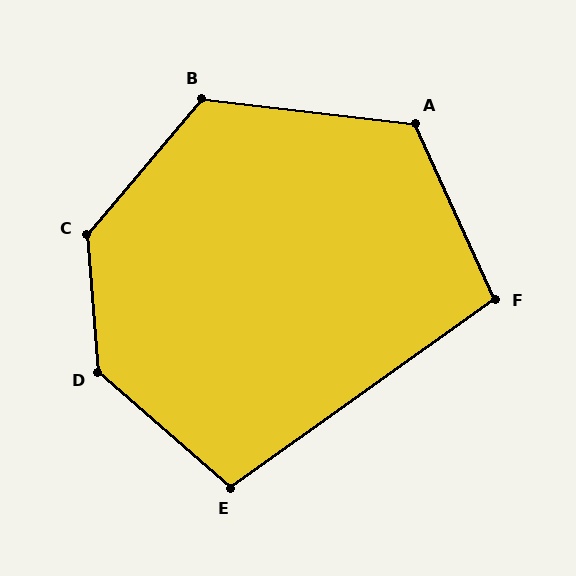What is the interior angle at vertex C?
Approximately 135 degrees (obtuse).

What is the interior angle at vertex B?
Approximately 124 degrees (obtuse).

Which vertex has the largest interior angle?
D, at approximately 136 degrees.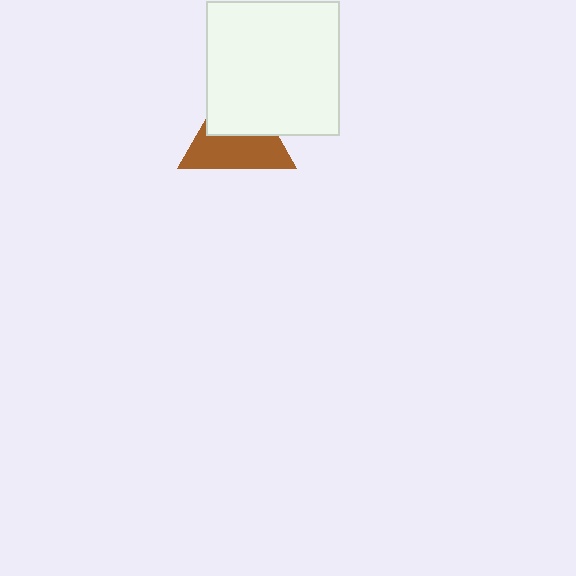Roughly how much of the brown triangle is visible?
About half of it is visible (roughly 55%).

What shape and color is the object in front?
The object in front is a white square.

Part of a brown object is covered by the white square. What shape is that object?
It is a triangle.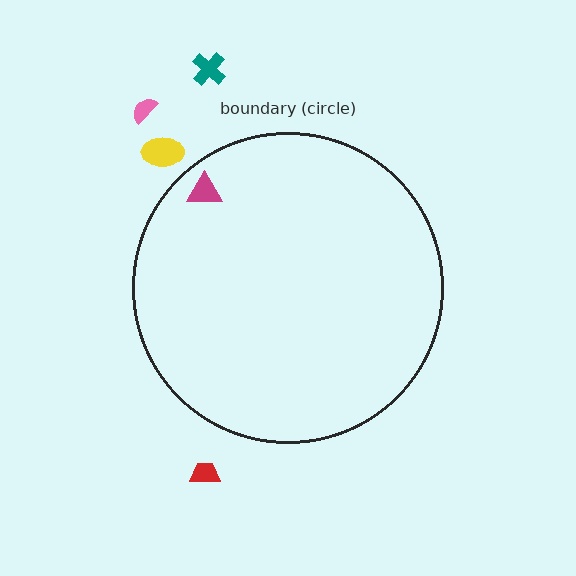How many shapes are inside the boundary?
1 inside, 4 outside.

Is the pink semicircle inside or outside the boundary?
Outside.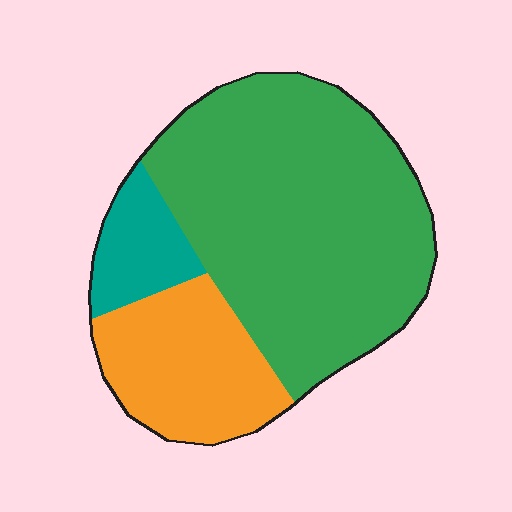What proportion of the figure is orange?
Orange takes up about one quarter (1/4) of the figure.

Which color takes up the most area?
Green, at roughly 65%.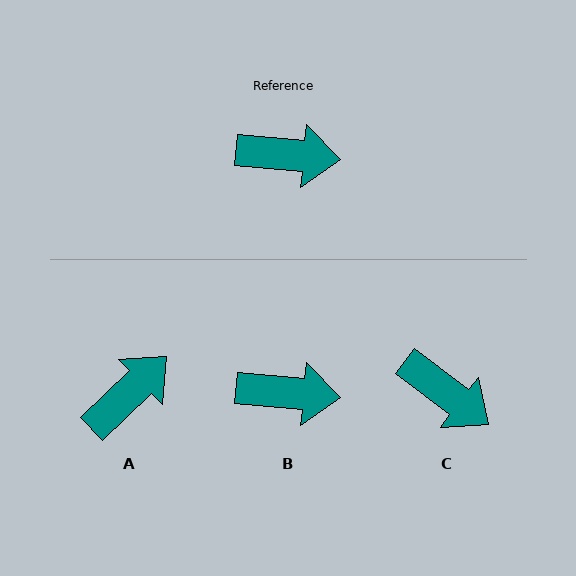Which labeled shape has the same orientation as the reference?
B.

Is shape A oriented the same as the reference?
No, it is off by about 49 degrees.